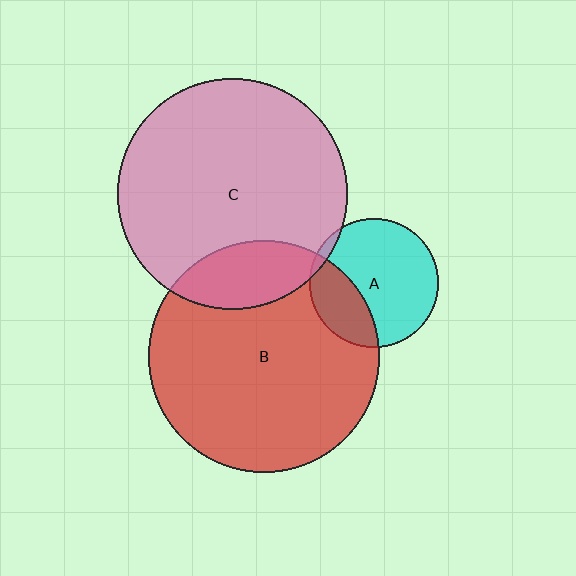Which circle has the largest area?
Circle B (red).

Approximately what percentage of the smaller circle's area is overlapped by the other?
Approximately 30%.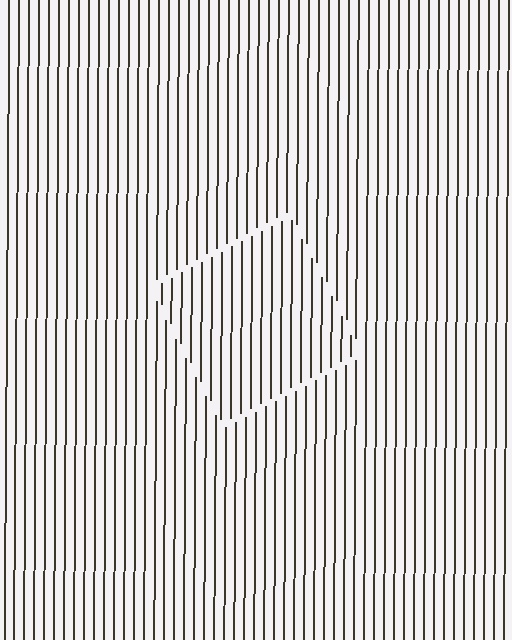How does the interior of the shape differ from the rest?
The interior of the shape contains the same grating, shifted by half a period — the contour is defined by the phase discontinuity where line-ends from the inner and outer gratings abut.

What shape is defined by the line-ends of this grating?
An illusory square. The interior of the shape contains the same grating, shifted by half a period — the contour is defined by the phase discontinuity where line-ends from the inner and outer gratings abut.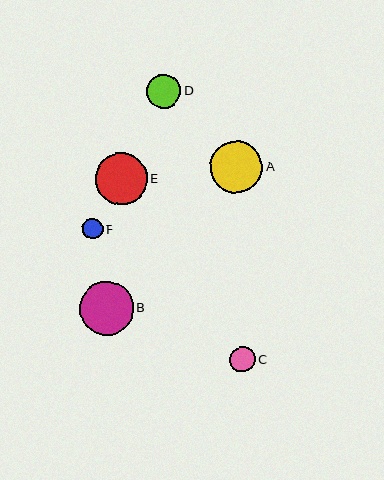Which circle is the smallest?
Circle F is the smallest with a size of approximately 20 pixels.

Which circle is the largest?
Circle B is the largest with a size of approximately 53 pixels.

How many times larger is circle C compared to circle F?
Circle C is approximately 1.2 times the size of circle F.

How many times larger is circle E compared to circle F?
Circle E is approximately 2.5 times the size of circle F.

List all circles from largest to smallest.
From largest to smallest: B, A, E, D, C, F.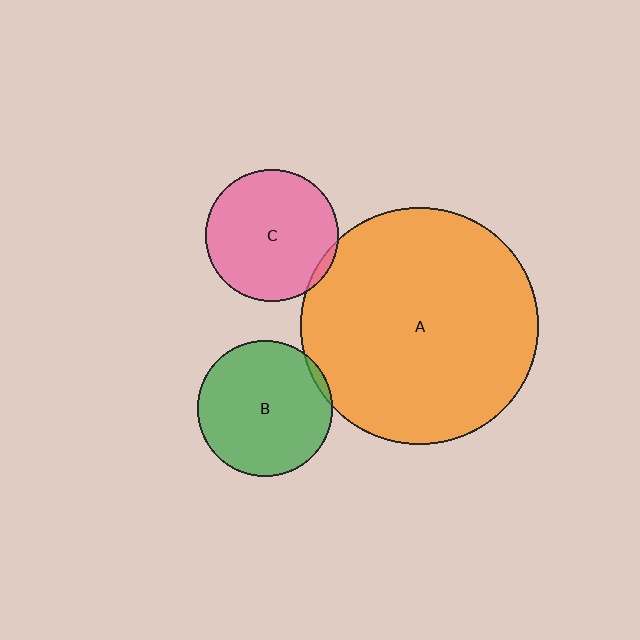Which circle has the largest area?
Circle A (orange).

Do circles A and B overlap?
Yes.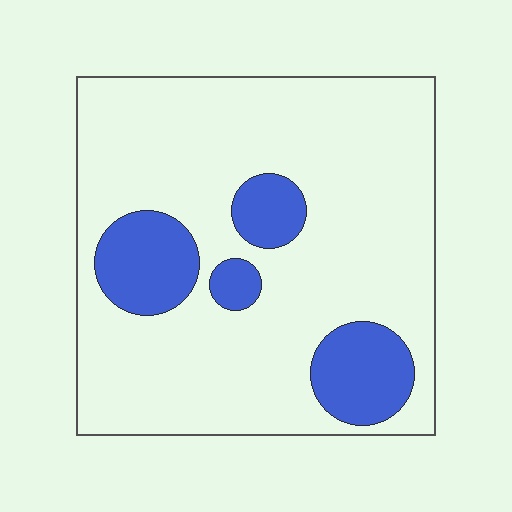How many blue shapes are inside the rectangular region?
4.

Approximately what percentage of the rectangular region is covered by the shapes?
Approximately 20%.